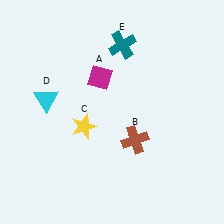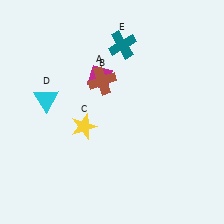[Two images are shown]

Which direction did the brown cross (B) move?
The brown cross (B) moved up.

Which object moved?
The brown cross (B) moved up.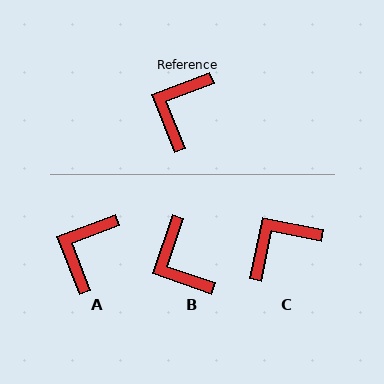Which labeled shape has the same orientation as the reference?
A.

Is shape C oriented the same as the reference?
No, it is off by about 33 degrees.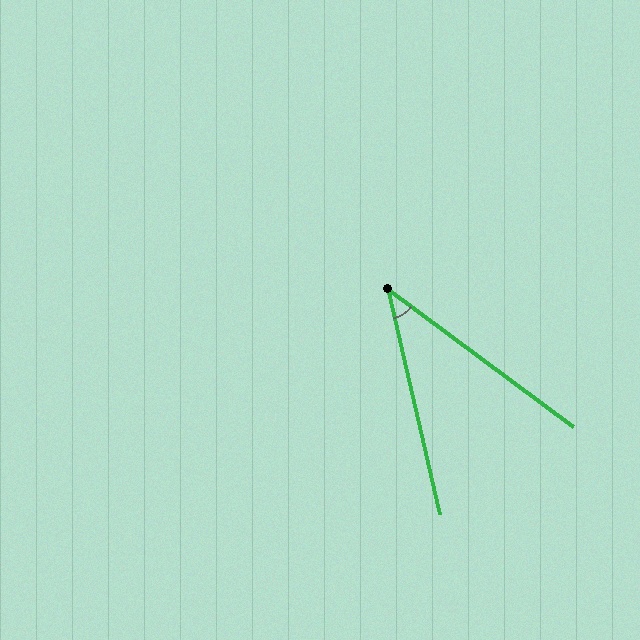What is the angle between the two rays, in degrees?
Approximately 40 degrees.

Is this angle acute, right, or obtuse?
It is acute.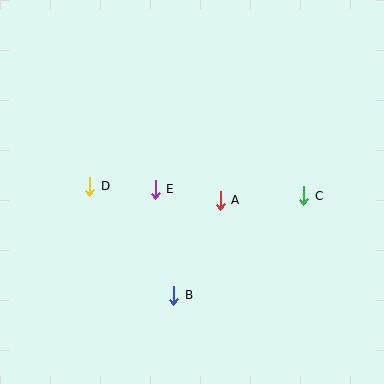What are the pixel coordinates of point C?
Point C is at (304, 196).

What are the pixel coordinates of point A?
Point A is at (220, 200).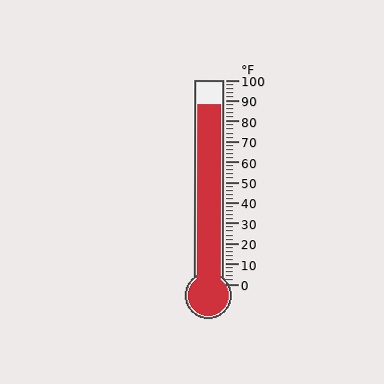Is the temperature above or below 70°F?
The temperature is above 70°F.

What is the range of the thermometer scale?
The thermometer scale ranges from 0°F to 100°F.